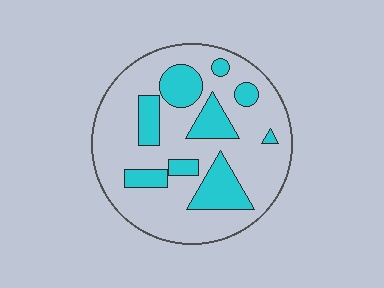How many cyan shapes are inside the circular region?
9.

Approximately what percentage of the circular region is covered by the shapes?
Approximately 25%.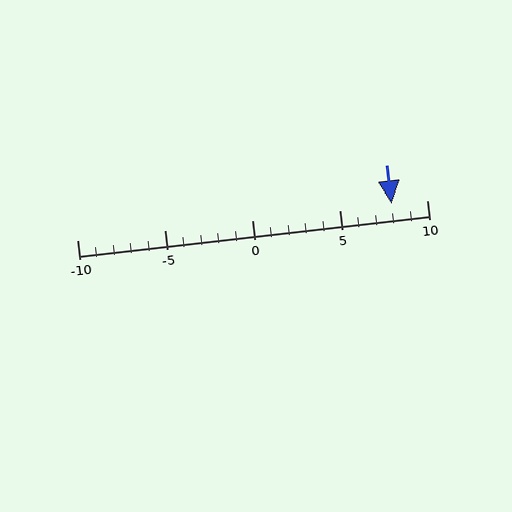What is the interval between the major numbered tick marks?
The major tick marks are spaced 5 units apart.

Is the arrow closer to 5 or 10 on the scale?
The arrow is closer to 10.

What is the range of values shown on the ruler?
The ruler shows values from -10 to 10.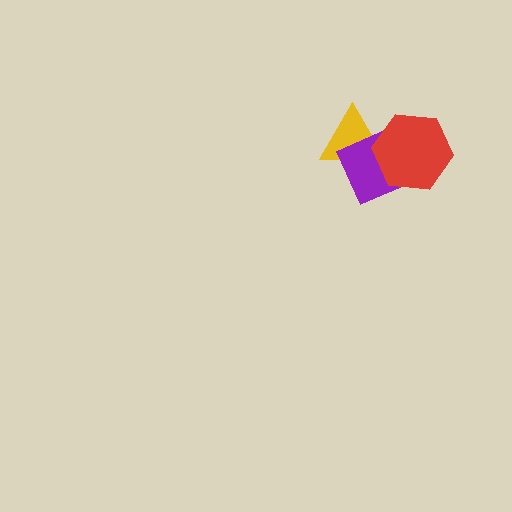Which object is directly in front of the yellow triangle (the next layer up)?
The purple diamond is directly in front of the yellow triangle.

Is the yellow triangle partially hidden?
Yes, it is partially covered by another shape.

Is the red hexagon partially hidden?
No, no other shape covers it.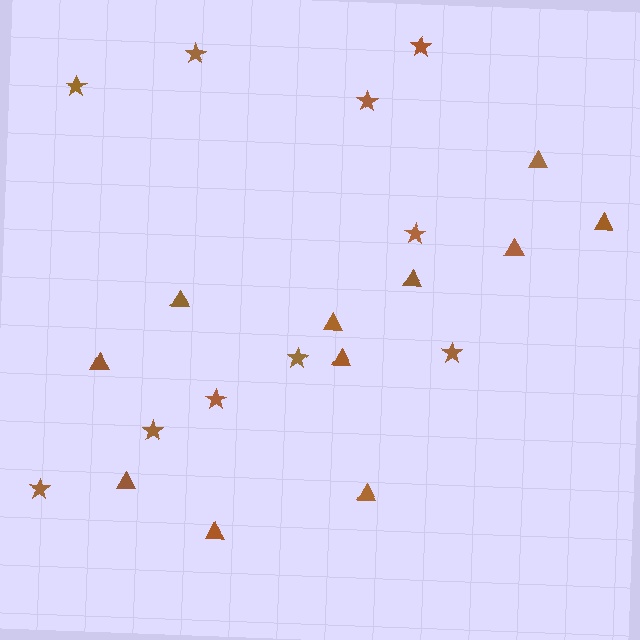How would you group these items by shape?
There are 2 groups: one group of triangles (11) and one group of stars (10).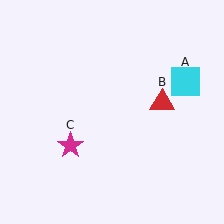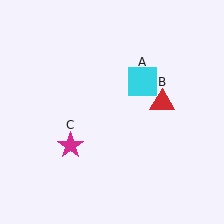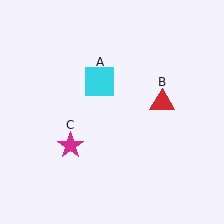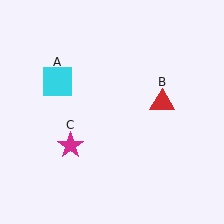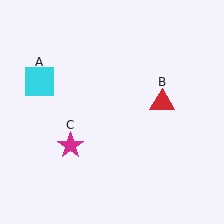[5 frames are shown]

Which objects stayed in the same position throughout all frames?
Red triangle (object B) and magenta star (object C) remained stationary.